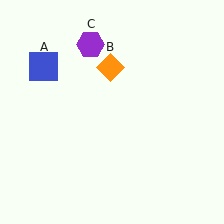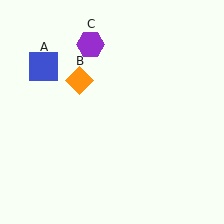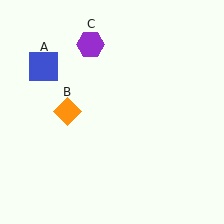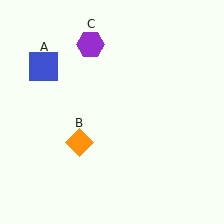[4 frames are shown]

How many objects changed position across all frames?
1 object changed position: orange diamond (object B).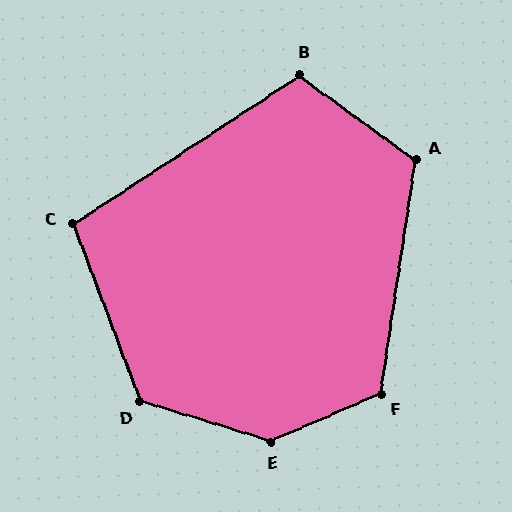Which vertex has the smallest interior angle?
C, at approximately 103 degrees.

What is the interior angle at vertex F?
Approximately 122 degrees (obtuse).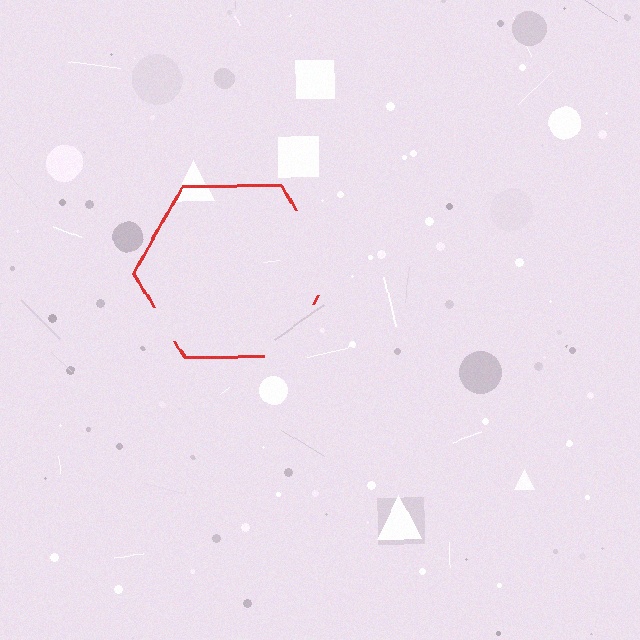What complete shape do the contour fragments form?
The contour fragments form a hexagon.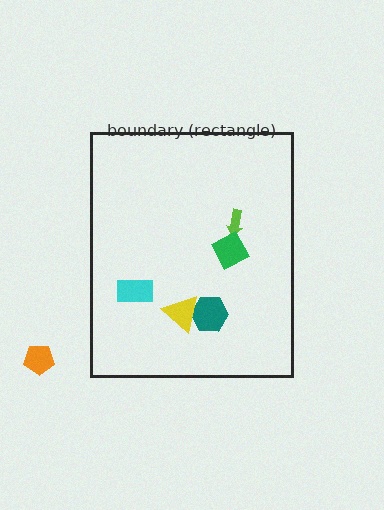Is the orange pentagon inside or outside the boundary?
Outside.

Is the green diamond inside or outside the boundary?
Inside.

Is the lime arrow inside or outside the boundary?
Inside.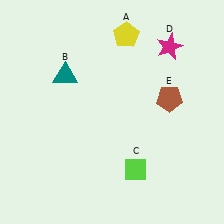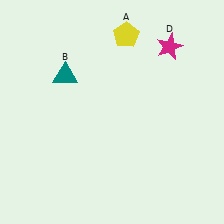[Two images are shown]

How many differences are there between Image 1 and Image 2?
There are 2 differences between the two images.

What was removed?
The brown pentagon (E), the lime diamond (C) were removed in Image 2.